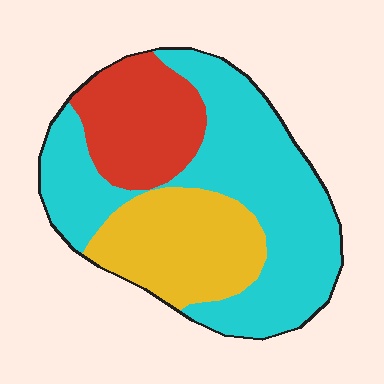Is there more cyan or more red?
Cyan.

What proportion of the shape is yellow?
Yellow takes up about one quarter (1/4) of the shape.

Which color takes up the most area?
Cyan, at roughly 55%.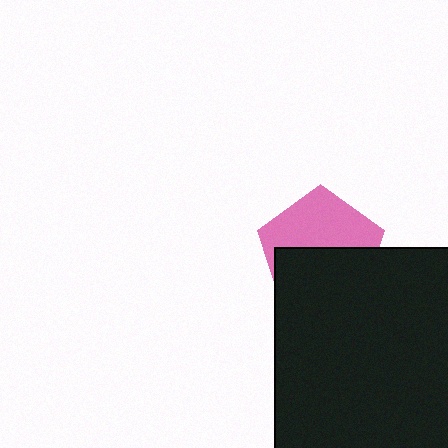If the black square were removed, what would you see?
You would see the complete pink pentagon.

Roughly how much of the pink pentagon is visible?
About half of it is visible (roughly 49%).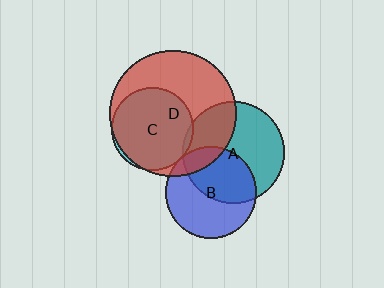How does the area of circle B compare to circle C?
Approximately 1.2 times.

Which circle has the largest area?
Circle D (red).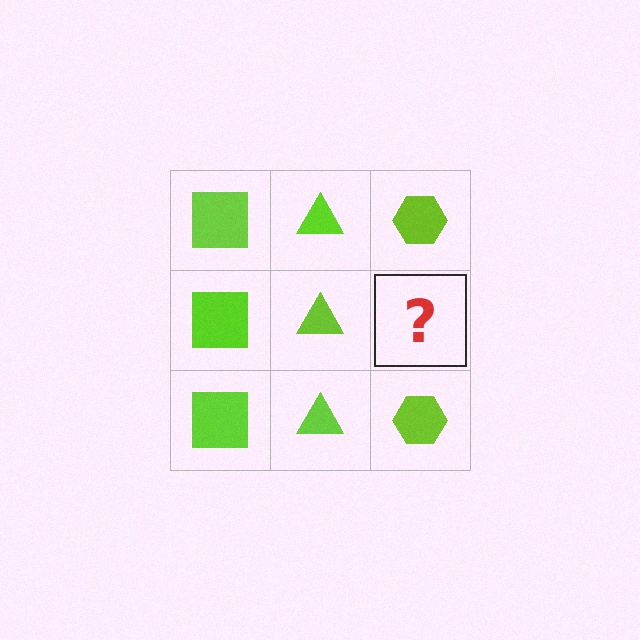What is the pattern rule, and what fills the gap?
The rule is that each column has a consistent shape. The gap should be filled with a lime hexagon.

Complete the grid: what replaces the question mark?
The question mark should be replaced with a lime hexagon.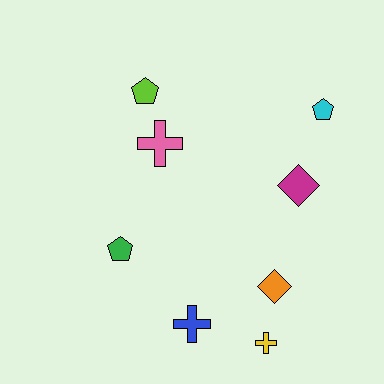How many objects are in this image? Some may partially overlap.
There are 8 objects.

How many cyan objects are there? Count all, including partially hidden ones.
There is 1 cyan object.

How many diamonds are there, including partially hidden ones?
There are 2 diamonds.